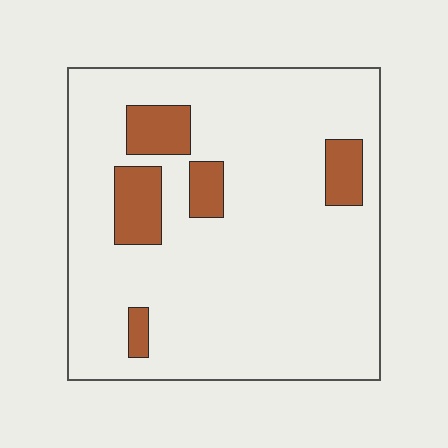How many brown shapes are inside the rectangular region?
5.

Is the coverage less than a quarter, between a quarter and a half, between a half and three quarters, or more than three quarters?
Less than a quarter.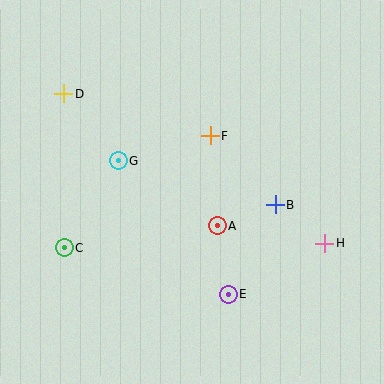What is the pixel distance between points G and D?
The distance between G and D is 86 pixels.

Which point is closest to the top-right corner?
Point F is closest to the top-right corner.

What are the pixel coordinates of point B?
Point B is at (275, 205).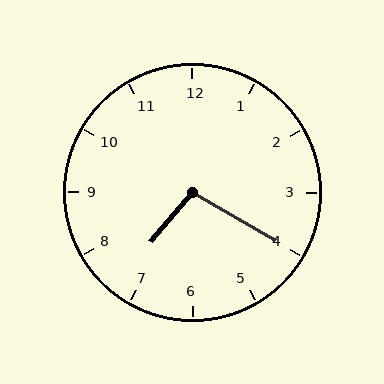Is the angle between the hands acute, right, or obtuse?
It is obtuse.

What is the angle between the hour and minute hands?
Approximately 100 degrees.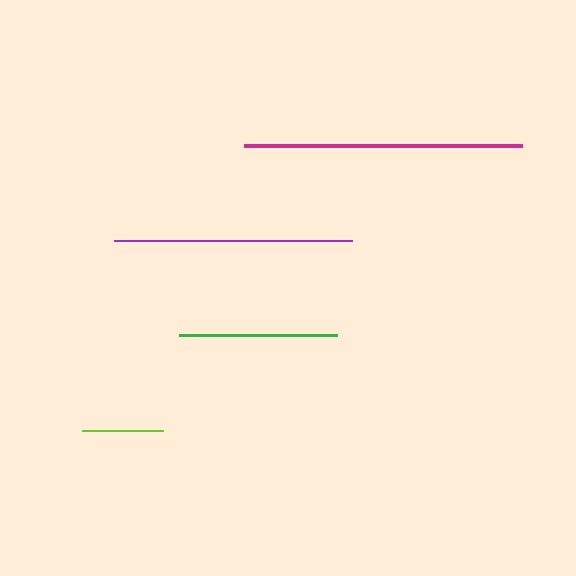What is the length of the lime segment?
The lime segment is approximately 82 pixels long.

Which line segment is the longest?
The magenta line is the longest at approximately 278 pixels.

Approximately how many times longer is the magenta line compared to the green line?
The magenta line is approximately 1.8 times the length of the green line.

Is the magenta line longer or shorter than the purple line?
The magenta line is longer than the purple line.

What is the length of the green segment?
The green segment is approximately 158 pixels long.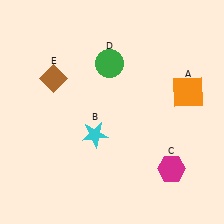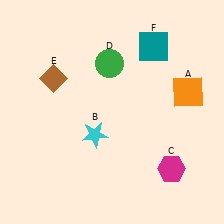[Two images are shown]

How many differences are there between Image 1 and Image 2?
There is 1 difference between the two images.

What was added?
A teal square (F) was added in Image 2.